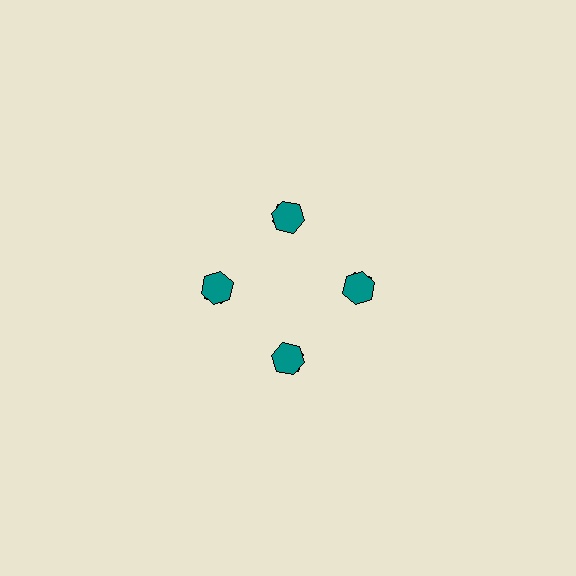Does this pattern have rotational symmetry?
Yes, this pattern has 4-fold rotational symmetry. It looks the same after rotating 90 degrees around the center.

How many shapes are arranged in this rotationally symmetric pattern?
There are 8 shapes, arranged in 4 groups of 2.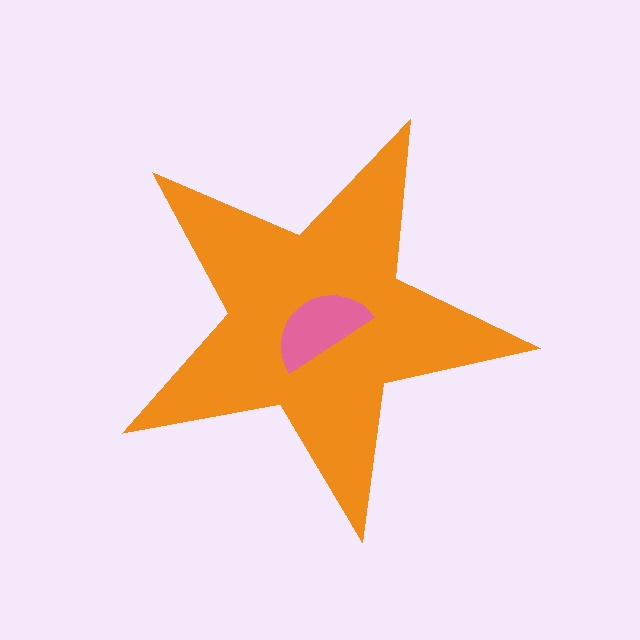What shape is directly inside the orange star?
The pink semicircle.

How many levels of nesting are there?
2.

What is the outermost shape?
The orange star.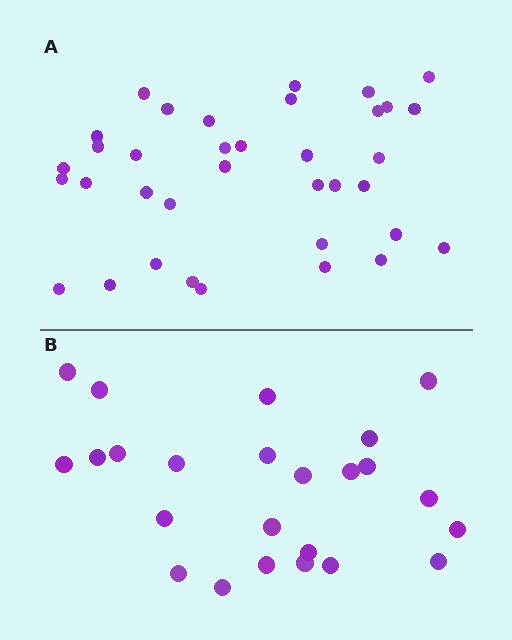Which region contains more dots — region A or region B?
Region A (the top region) has more dots.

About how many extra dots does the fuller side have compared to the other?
Region A has roughly 12 or so more dots than region B.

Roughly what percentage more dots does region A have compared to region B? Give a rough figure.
About 50% more.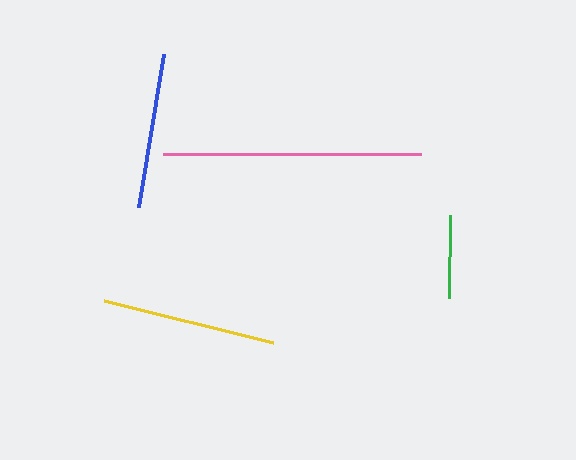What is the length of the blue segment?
The blue segment is approximately 156 pixels long.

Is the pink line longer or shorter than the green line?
The pink line is longer than the green line.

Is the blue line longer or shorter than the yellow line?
The yellow line is longer than the blue line.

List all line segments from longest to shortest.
From longest to shortest: pink, yellow, blue, green.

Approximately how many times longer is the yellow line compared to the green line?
The yellow line is approximately 2.1 times the length of the green line.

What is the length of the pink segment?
The pink segment is approximately 258 pixels long.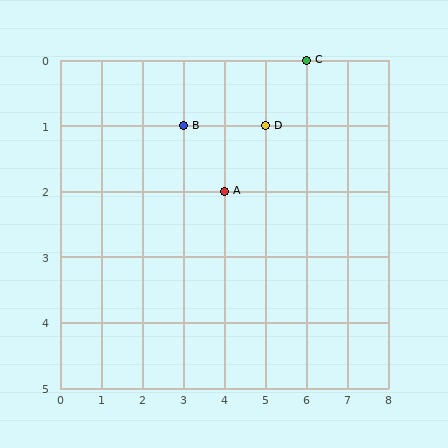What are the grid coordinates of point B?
Point B is at grid coordinates (3, 1).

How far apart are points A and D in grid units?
Points A and D are 1 column and 1 row apart (about 1.4 grid units diagonally).